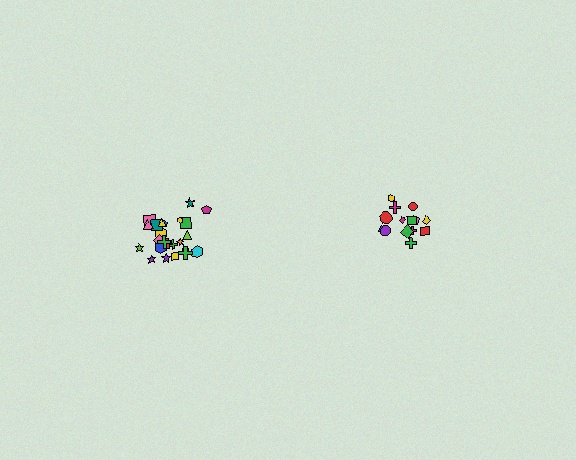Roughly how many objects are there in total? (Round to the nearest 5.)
Roughly 40 objects in total.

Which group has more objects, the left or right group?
The left group.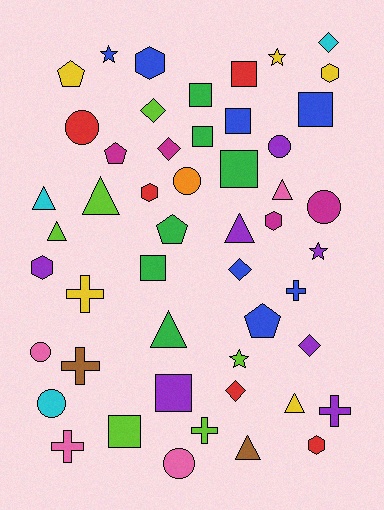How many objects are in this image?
There are 50 objects.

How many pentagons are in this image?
There are 4 pentagons.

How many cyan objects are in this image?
There are 3 cyan objects.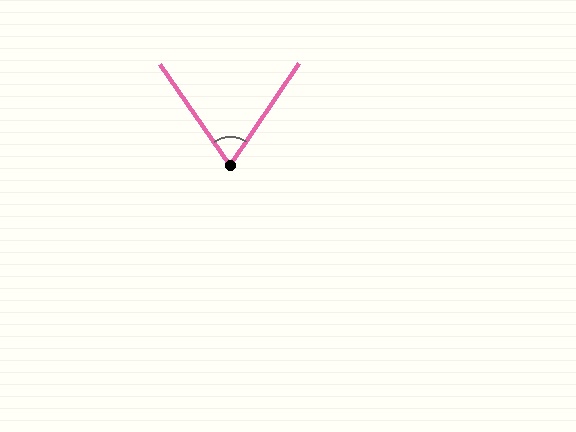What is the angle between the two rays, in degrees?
Approximately 69 degrees.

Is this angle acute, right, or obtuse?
It is acute.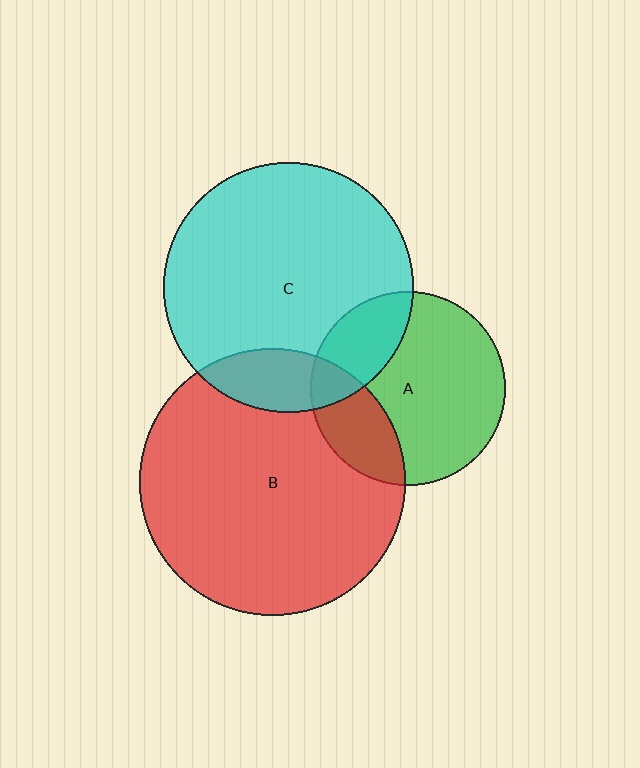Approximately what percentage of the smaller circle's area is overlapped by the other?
Approximately 25%.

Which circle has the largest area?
Circle B (red).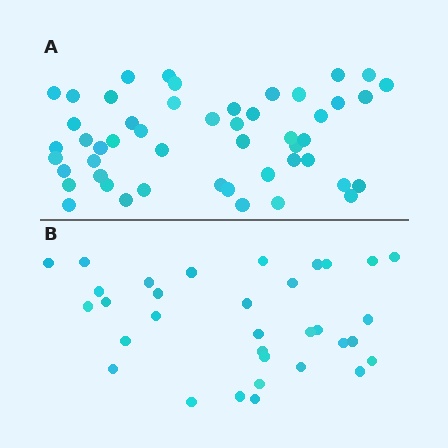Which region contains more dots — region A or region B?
Region A (the top region) has more dots.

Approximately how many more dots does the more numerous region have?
Region A has approximately 15 more dots than region B.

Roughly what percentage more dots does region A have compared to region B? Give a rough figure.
About 50% more.